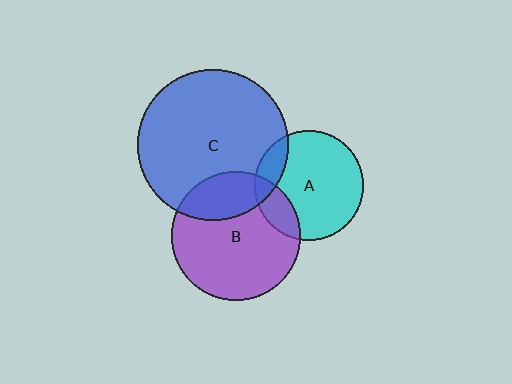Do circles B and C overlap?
Yes.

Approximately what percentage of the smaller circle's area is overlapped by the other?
Approximately 25%.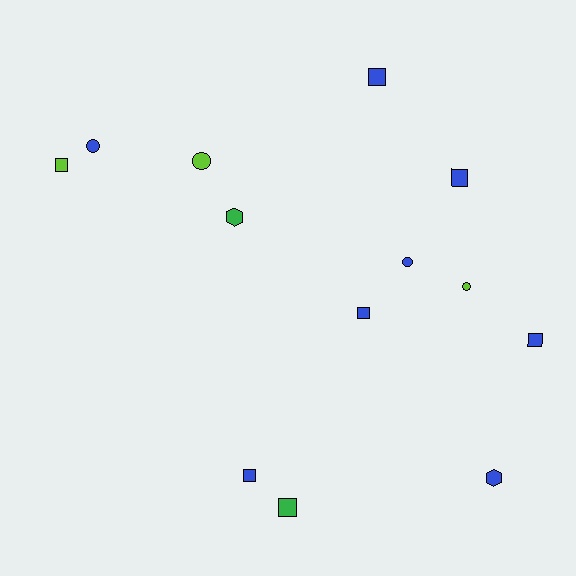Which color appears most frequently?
Blue, with 8 objects.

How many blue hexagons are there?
There is 1 blue hexagon.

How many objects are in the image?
There are 13 objects.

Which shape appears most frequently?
Square, with 7 objects.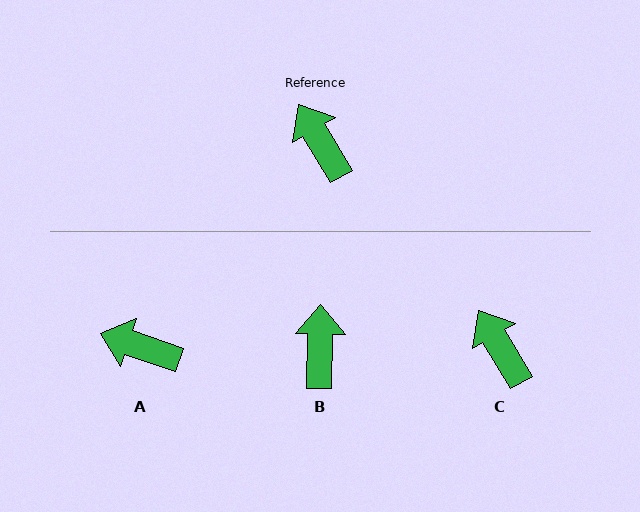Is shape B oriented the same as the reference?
No, it is off by about 32 degrees.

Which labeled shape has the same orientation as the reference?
C.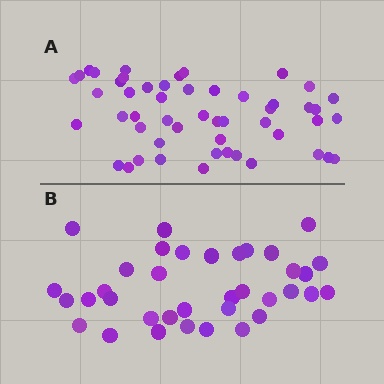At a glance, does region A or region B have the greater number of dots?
Region A (the top region) has more dots.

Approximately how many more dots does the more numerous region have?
Region A has approximately 15 more dots than region B.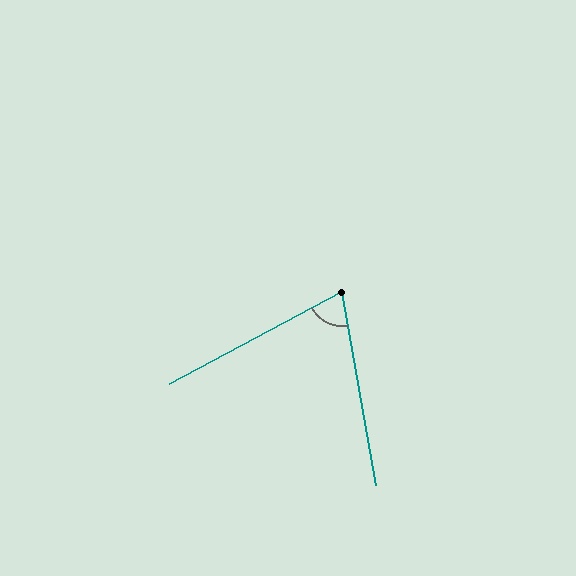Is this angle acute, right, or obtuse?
It is acute.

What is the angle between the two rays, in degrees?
Approximately 72 degrees.